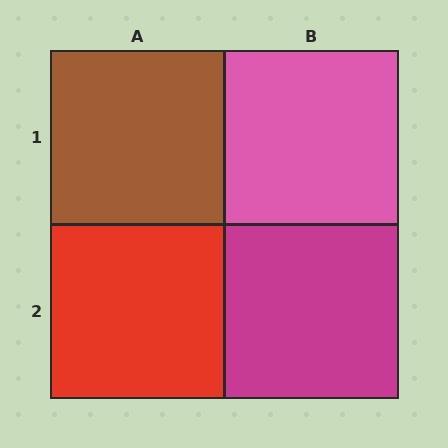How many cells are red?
1 cell is red.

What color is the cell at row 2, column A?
Red.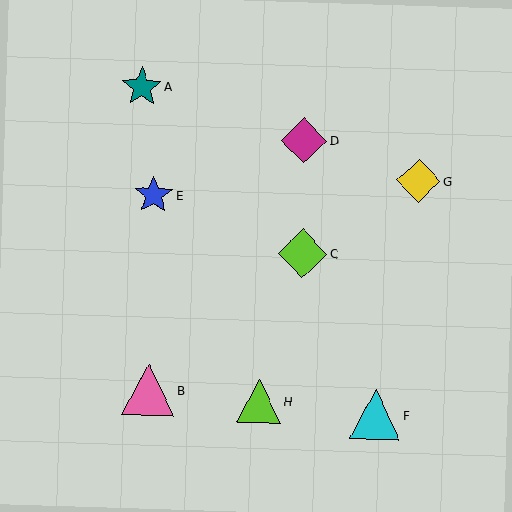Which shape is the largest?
The pink triangle (labeled B) is the largest.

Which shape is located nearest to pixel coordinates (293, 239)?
The lime diamond (labeled C) at (302, 254) is nearest to that location.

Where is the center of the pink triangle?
The center of the pink triangle is at (148, 390).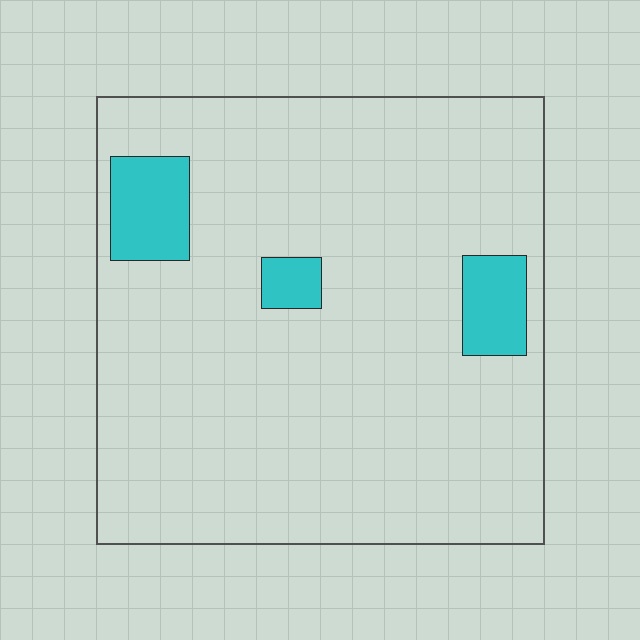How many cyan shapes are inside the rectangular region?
3.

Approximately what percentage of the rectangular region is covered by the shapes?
Approximately 10%.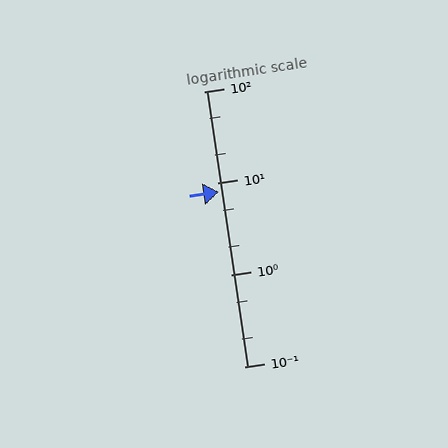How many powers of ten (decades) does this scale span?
The scale spans 3 decades, from 0.1 to 100.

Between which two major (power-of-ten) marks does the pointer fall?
The pointer is between 1 and 10.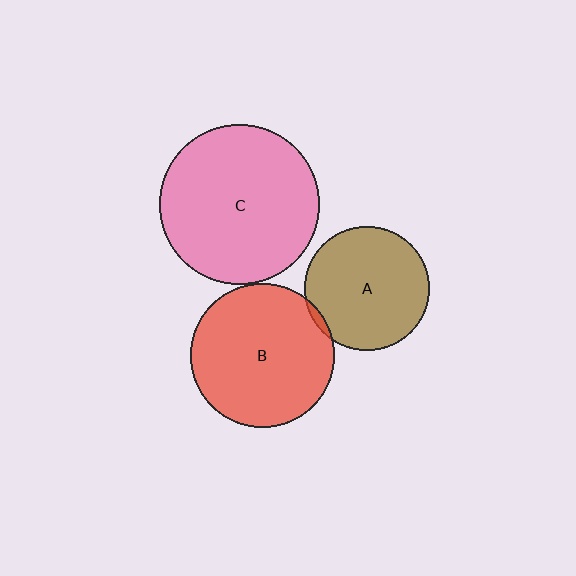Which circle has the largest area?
Circle C (pink).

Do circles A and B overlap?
Yes.